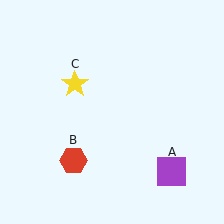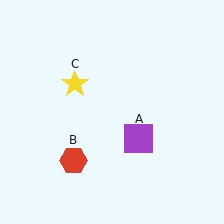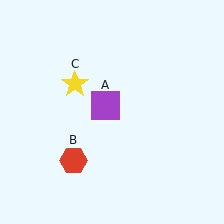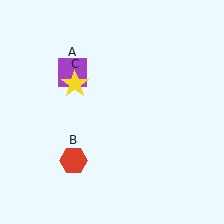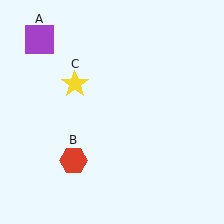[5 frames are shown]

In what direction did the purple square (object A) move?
The purple square (object A) moved up and to the left.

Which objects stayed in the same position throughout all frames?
Red hexagon (object B) and yellow star (object C) remained stationary.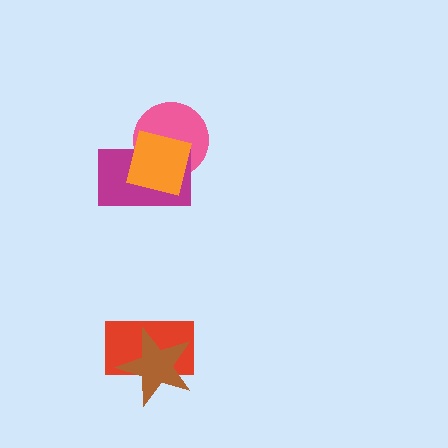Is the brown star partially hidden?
No, no other shape covers it.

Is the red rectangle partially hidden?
Yes, it is partially covered by another shape.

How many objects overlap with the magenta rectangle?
2 objects overlap with the magenta rectangle.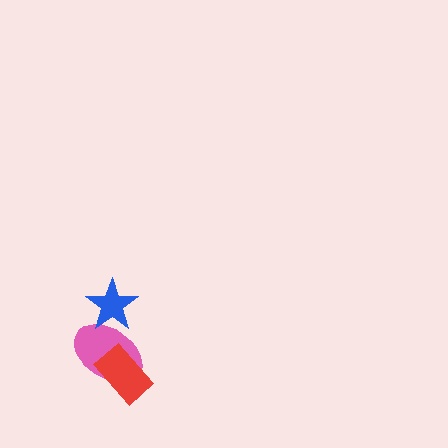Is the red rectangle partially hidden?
No, no other shape covers it.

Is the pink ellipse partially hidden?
Yes, it is partially covered by another shape.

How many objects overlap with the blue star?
1 object overlaps with the blue star.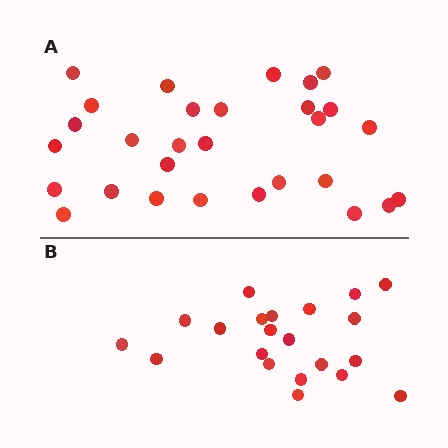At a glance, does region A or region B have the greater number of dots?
Region A (the top region) has more dots.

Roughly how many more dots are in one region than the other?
Region A has roughly 8 or so more dots than region B.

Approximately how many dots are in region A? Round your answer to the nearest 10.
About 30 dots. (The exact count is 29, which rounds to 30.)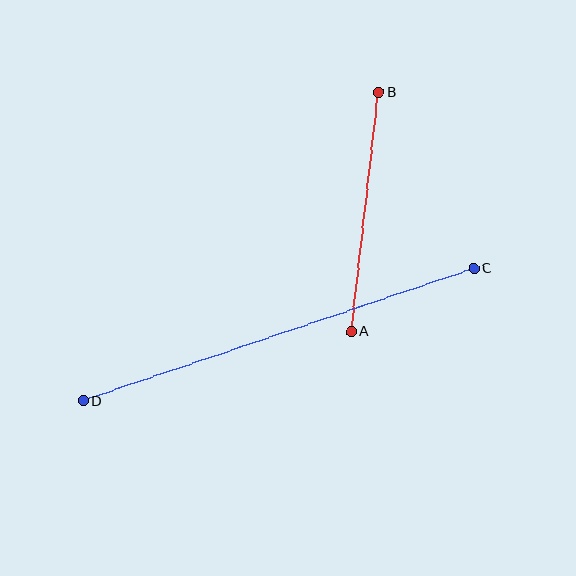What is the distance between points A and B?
The distance is approximately 241 pixels.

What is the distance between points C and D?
The distance is approximately 413 pixels.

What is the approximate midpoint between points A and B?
The midpoint is at approximately (365, 212) pixels.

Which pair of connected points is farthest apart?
Points C and D are farthest apart.